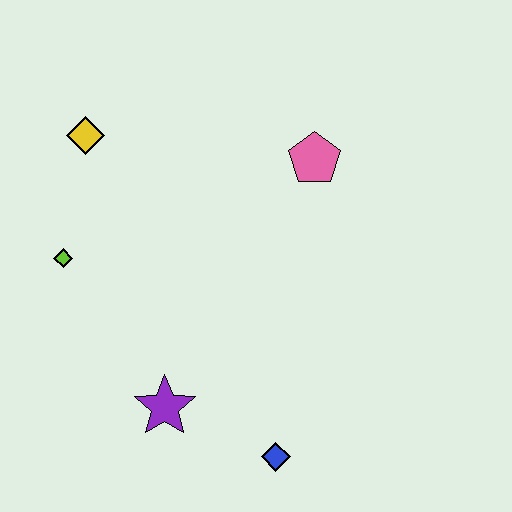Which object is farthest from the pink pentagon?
The blue diamond is farthest from the pink pentagon.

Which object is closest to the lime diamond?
The yellow diamond is closest to the lime diamond.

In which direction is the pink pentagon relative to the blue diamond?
The pink pentagon is above the blue diamond.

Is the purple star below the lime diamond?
Yes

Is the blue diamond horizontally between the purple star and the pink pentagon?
Yes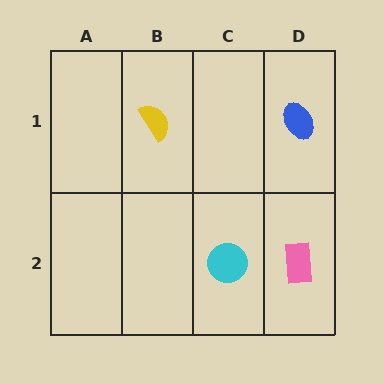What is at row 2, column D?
A pink rectangle.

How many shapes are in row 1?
2 shapes.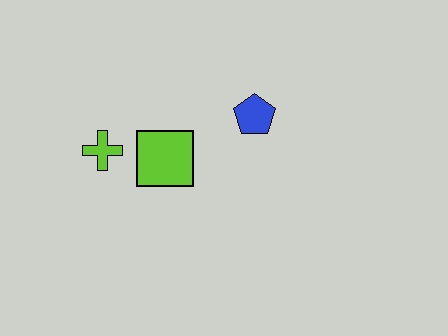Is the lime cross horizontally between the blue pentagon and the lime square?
No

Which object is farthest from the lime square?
The blue pentagon is farthest from the lime square.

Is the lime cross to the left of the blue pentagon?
Yes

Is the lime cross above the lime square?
Yes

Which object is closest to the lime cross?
The lime square is closest to the lime cross.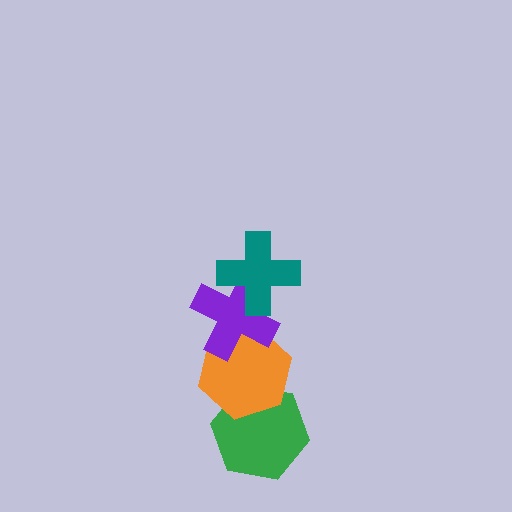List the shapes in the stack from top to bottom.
From top to bottom: the teal cross, the purple cross, the orange hexagon, the green hexagon.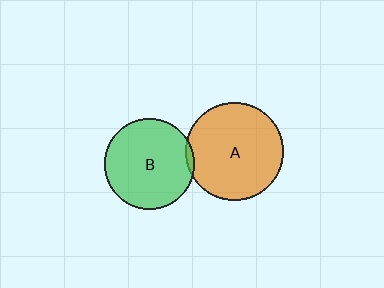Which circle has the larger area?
Circle A (orange).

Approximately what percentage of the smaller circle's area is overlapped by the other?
Approximately 5%.